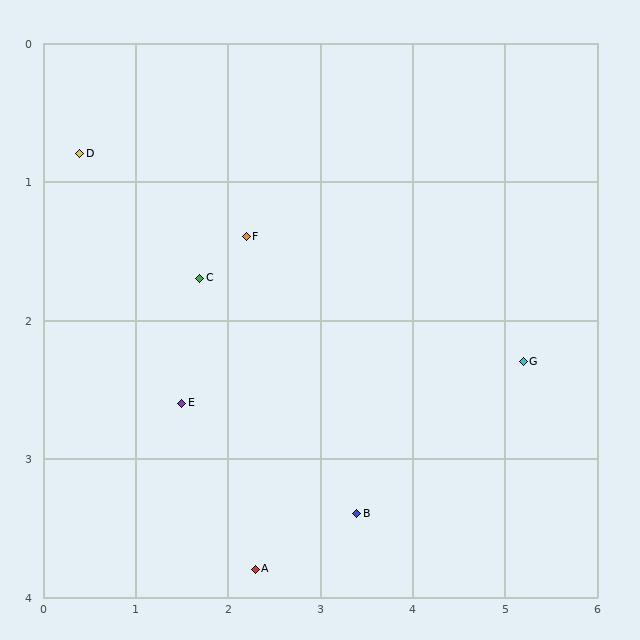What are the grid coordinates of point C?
Point C is at approximately (1.7, 1.7).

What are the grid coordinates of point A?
Point A is at approximately (2.3, 3.8).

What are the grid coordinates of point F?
Point F is at approximately (2.2, 1.4).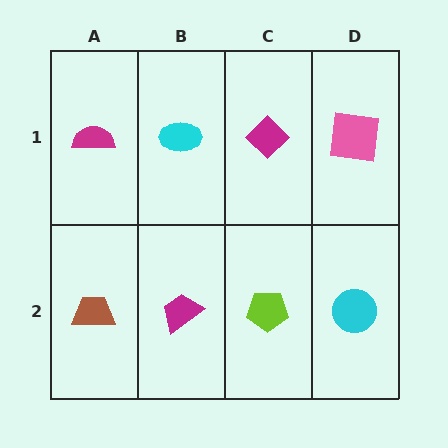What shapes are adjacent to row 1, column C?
A lime pentagon (row 2, column C), a cyan ellipse (row 1, column B), a pink square (row 1, column D).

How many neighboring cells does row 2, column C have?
3.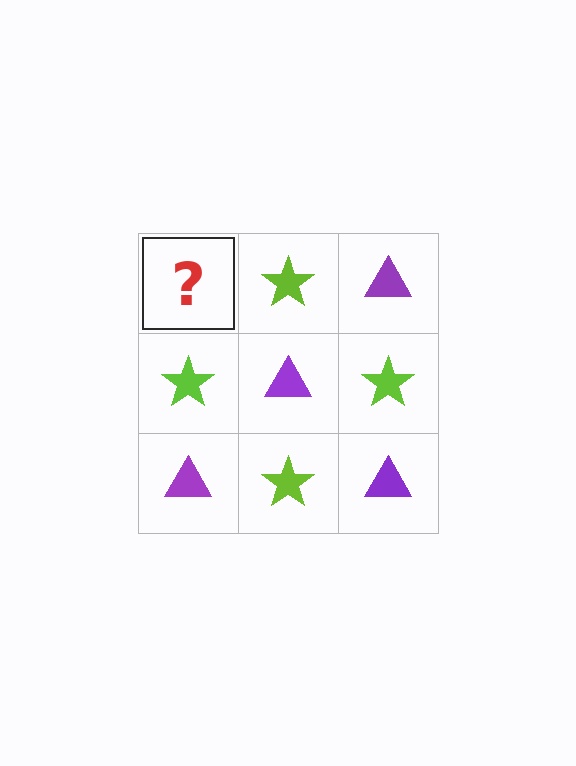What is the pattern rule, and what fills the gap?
The rule is that it alternates purple triangle and lime star in a checkerboard pattern. The gap should be filled with a purple triangle.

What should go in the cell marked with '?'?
The missing cell should contain a purple triangle.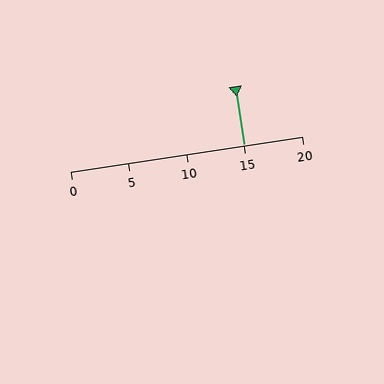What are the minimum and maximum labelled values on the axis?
The axis runs from 0 to 20.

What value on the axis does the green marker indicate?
The marker indicates approximately 15.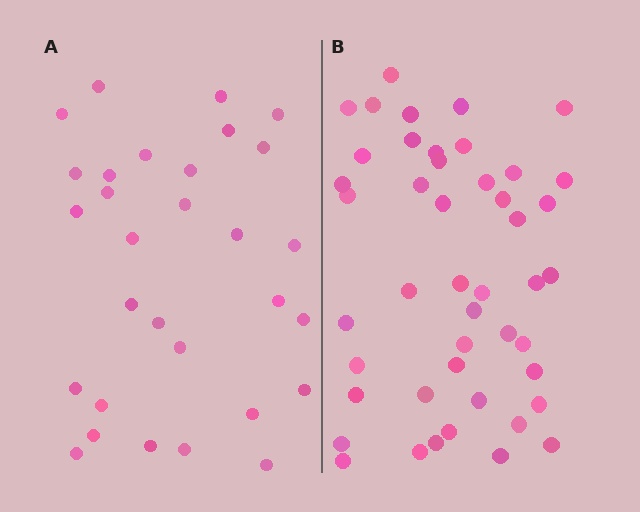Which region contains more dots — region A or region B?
Region B (the right region) has more dots.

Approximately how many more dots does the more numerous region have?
Region B has approximately 15 more dots than region A.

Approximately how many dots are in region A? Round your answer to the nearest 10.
About 30 dots.